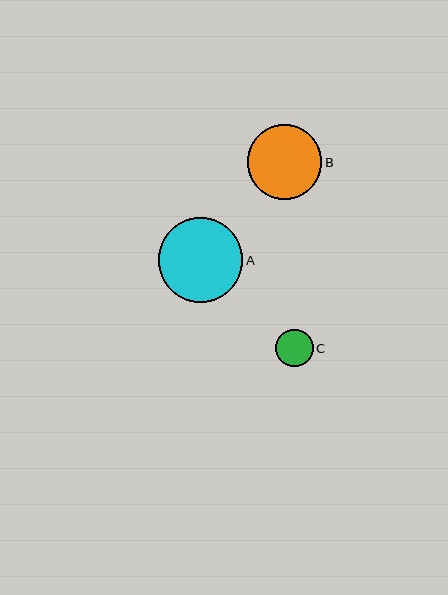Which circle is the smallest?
Circle C is the smallest with a size of approximately 38 pixels.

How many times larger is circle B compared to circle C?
Circle B is approximately 2.0 times the size of circle C.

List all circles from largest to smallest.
From largest to smallest: A, B, C.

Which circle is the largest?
Circle A is the largest with a size of approximately 85 pixels.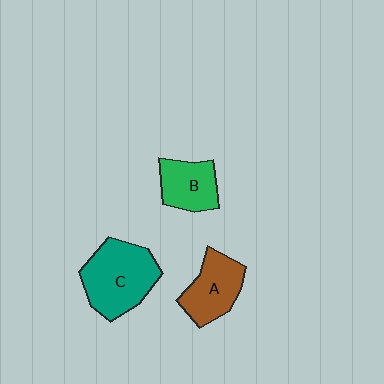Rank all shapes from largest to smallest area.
From largest to smallest: C (teal), A (brown), B (green).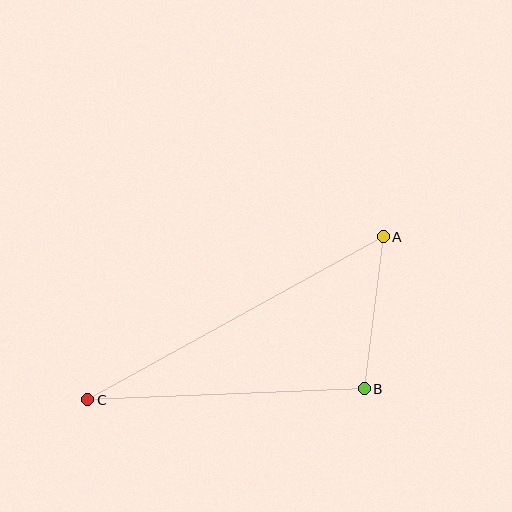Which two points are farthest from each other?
Points A and C are farthest from each other.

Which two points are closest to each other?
Points A and B are closest to each other.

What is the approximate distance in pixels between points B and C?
The distance between B and C is approximately 277 pixels.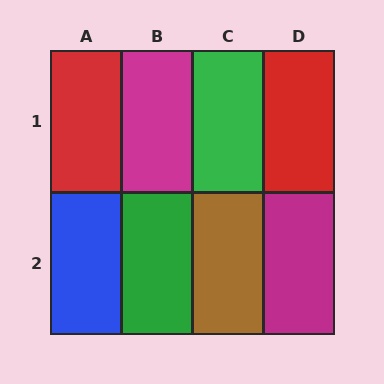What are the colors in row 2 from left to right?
Blue, green, brown, magenta.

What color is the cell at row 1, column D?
Red.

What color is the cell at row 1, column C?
Green.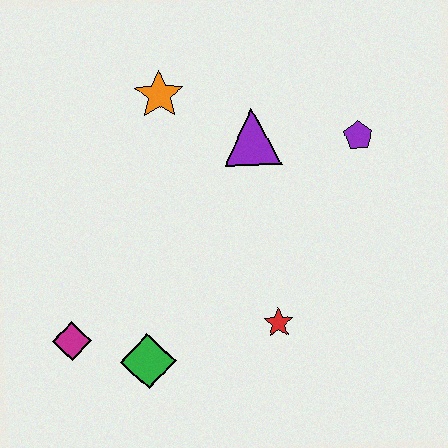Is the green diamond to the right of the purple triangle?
No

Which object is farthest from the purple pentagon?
The magenta diamond is farthest from the purple pentagon.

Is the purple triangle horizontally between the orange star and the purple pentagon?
Yes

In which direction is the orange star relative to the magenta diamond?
The orange star is above the magenta diamond.